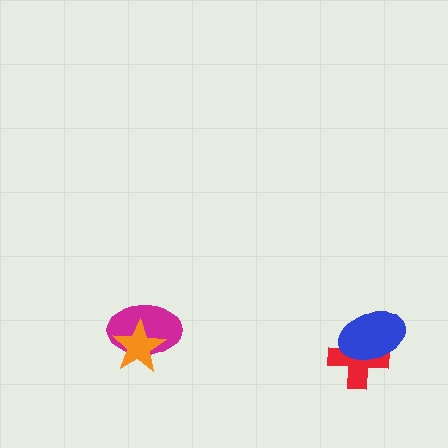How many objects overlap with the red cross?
1 object overlaps with the red cross.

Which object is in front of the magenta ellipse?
The orange star is in front of the magenta ellipse.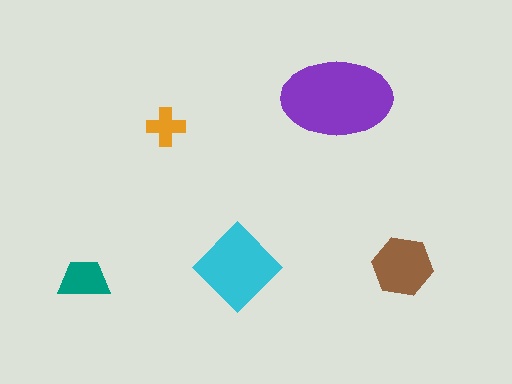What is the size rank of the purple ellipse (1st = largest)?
1st.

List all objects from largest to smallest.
The purple ellipse, the cyan diamond, the brown hexagon, the teal trapezoid, the orange cross.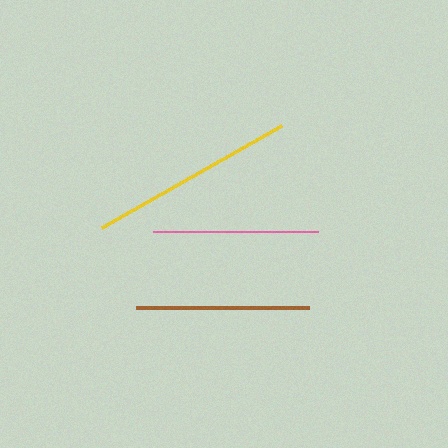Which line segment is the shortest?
The pink line is the shortest at approximately 165 pixels.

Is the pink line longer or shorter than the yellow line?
The yellow line is longer than the pink line.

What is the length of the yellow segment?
The yellow segment is approximately 207 pixels long.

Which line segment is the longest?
The yellow line is the longest at approximately 207 pixels.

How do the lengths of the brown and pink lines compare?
The brown and pink lines are approximately the same length.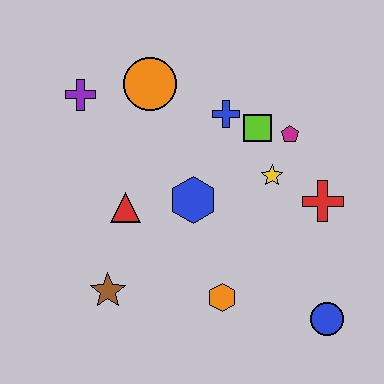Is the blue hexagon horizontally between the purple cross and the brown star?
No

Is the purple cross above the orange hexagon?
Yes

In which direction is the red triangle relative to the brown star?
The red triangle is above the brown star.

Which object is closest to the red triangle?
The blue hexagon is closest to the red triangle.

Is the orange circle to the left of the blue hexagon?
Yes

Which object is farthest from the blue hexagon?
The blue circle is farthest from the blue hexagon.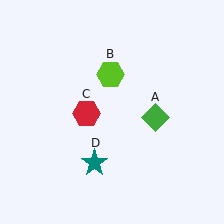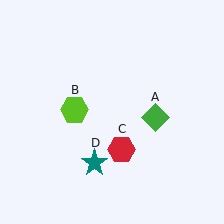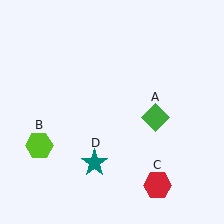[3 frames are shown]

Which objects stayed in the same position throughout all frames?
Green diamond (object A) and teal star (object D) remained stationary.